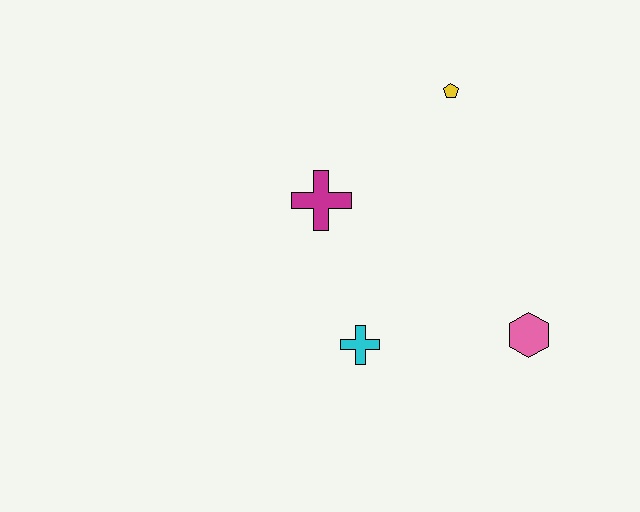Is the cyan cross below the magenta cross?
Yes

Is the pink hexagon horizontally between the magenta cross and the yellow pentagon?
No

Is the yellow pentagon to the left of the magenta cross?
No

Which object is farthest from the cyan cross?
The yellow pentagon is farthest from the cyan cross.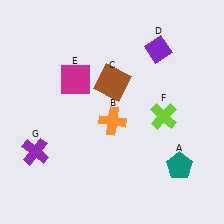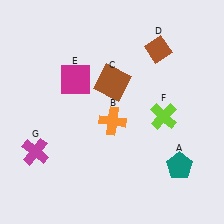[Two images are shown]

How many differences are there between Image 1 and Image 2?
There are 2 differences between the two images.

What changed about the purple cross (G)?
In Image 1, G is purple. In Image 2, it changed to magenta.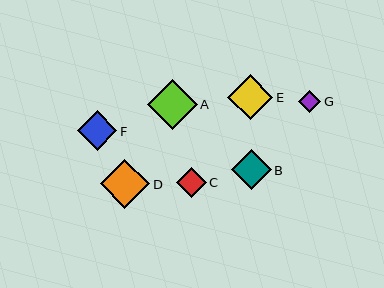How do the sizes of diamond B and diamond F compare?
Diamond B and diamond F are approximately the same size.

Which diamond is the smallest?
Diamond G is the smallest with a size of approximately 22 pixels.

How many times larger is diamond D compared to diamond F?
Diamond D is approximately 1.3 times the size of diamond F.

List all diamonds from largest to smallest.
From largest to smallest: A, D, E, B, F, C, G.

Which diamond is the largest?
Diamond A is the largest with a size of approximately 50 pixels.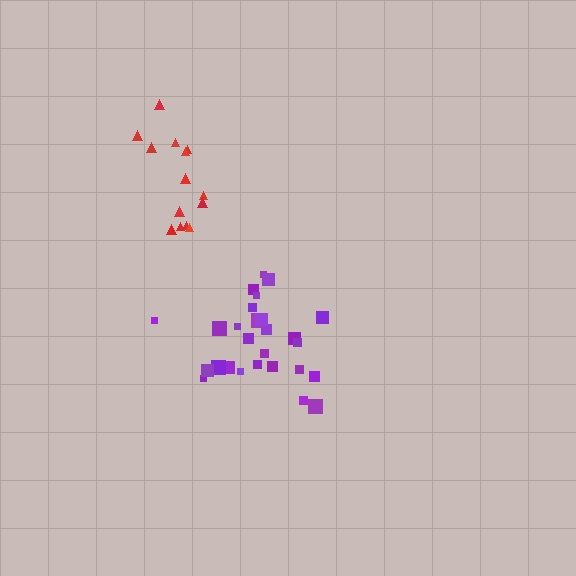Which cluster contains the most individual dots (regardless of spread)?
Purple (27).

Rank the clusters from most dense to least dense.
purple, red.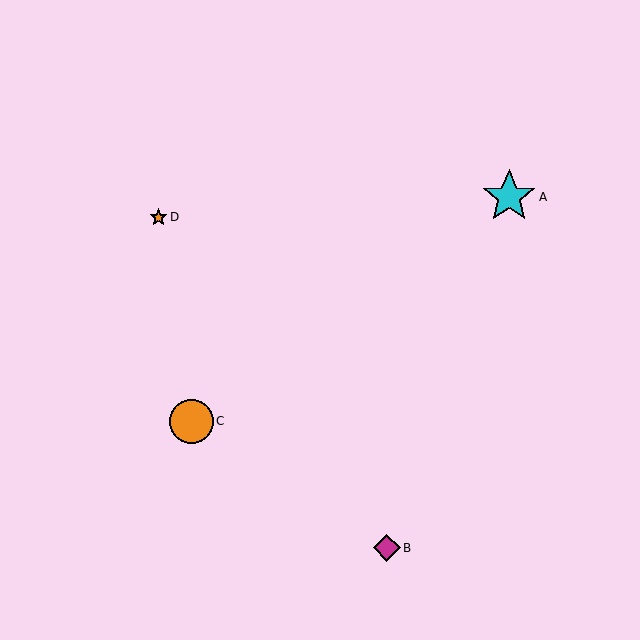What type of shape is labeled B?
Shape B is a magenta diamond.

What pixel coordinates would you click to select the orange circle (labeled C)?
Click at (192, 421) to select the orange circle C.